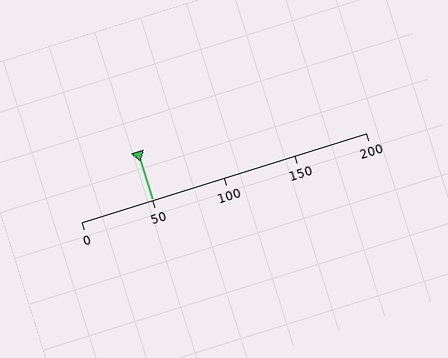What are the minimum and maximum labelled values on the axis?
The axis runs from 0 to 200.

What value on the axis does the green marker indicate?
The marker indicates approximately 50.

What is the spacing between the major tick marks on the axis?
The major ticks are spaced 50 apart.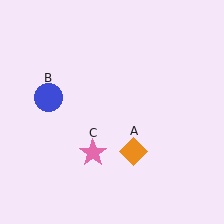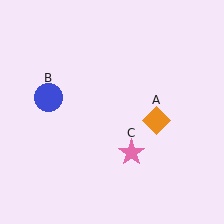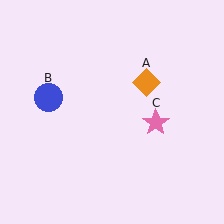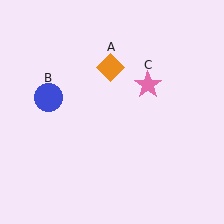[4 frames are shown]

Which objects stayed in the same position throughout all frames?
Blue circle (object B) remained stationary.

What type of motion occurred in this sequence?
The orange diamond (object A), pink star (object C) rotated counterclockwise around the center of the scene.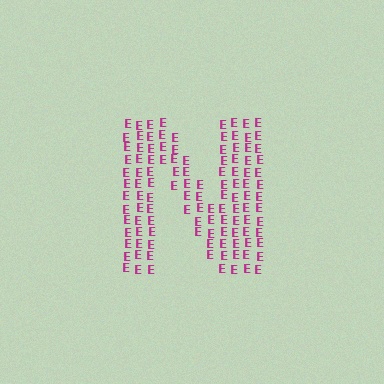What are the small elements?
The small elements are letter E's.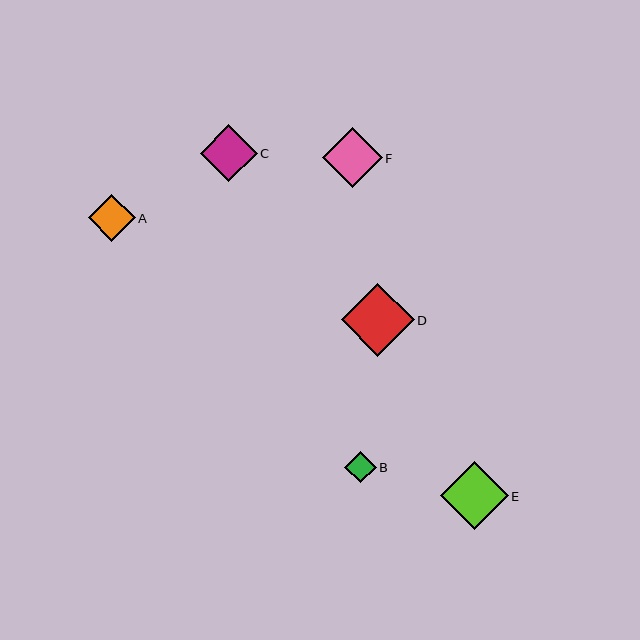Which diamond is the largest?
Diamond D is the largest with a size of approximately 73 pixels.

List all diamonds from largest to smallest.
From largest to smallest: D, E, F, C, A, B.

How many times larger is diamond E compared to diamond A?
Diamond E is approximately 1.4 times the size of diamond A.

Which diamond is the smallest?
Diamond B is the smallest with a size of approximately 31 pixels.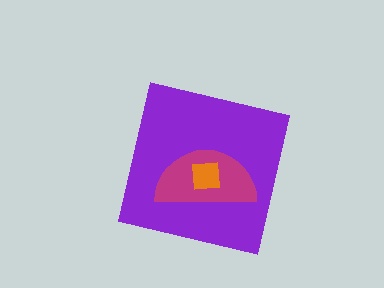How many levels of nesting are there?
3.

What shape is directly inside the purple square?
The magenta semicircle.